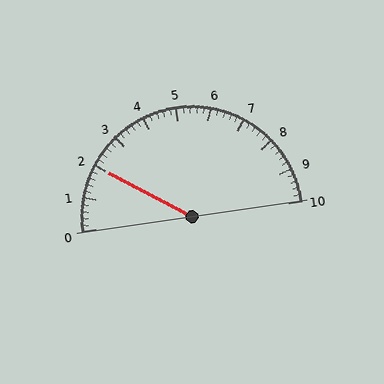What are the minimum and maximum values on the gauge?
The gauge ranges from 0 to 10.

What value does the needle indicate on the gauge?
The needle indicates approximately 2.0.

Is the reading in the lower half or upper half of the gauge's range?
The reading is in the lower half of the range (0 to 10).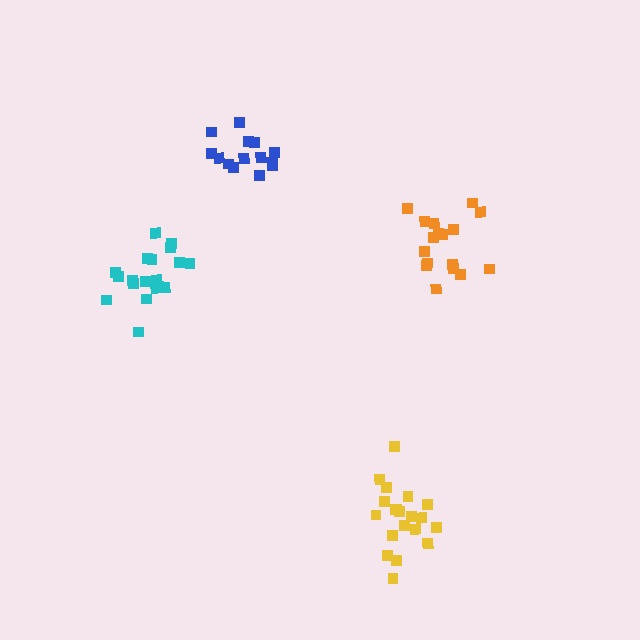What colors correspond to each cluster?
The clusters are colored: orange, blue, cyan, yellow.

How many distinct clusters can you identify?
There are 4 distinct clusters.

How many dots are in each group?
Group 1: 17 dots, Group 2: 14 dots, Group 3: 19 dots, Group 4: 20 dots (70 total).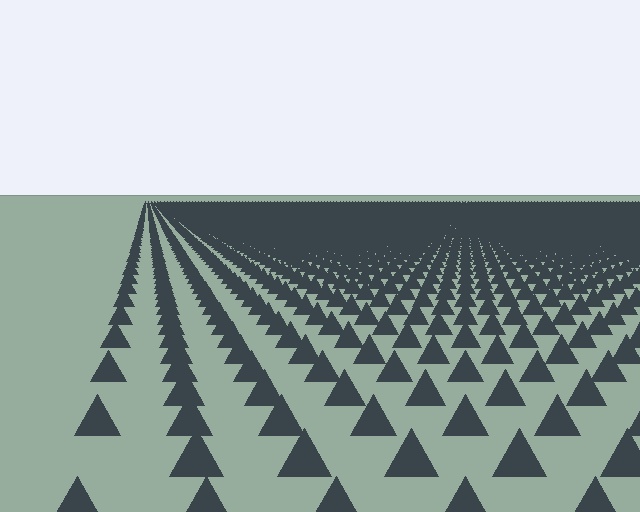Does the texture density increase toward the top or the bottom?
Density increases toward the top.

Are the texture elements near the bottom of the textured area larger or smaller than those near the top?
Larger. Near the bottom, elements are closer to the viewer and appear at a bigger on-screen size.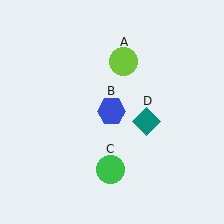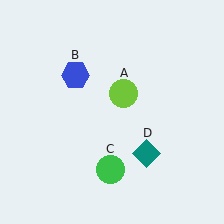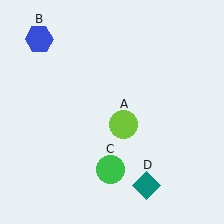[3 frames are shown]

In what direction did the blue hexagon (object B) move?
The blue hexagon (object B) moved up and to the left.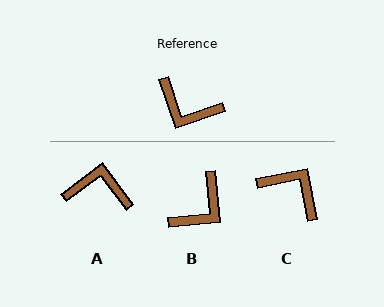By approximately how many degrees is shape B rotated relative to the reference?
Approximately 76 degrees counter-clockwise.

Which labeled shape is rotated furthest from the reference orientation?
C, about 173 degrees away.